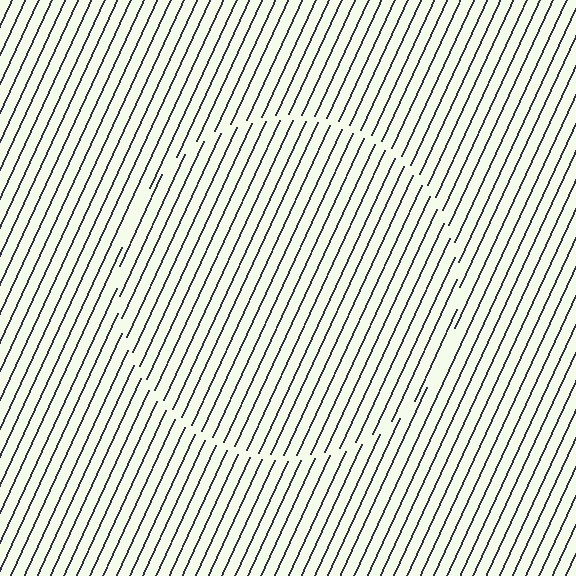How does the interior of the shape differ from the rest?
The interior of the shape contains the same grating, shifted by half a period — the contour is defined by the phase discontinuity where line-ends from the inner and outer gratings abut.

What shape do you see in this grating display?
An illusory circle. The interior of the shape contains the same grating, shifted by half a period — the contour is defined by the phase discontinuity where line-ends from the inner and outer gratings abut.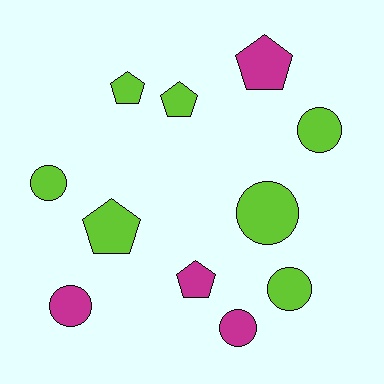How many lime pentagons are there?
There are 3 lime pentagons.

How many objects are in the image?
There are 11 objects.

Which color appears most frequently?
Lime, with 7 objects.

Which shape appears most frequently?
Circle, with 6 objects.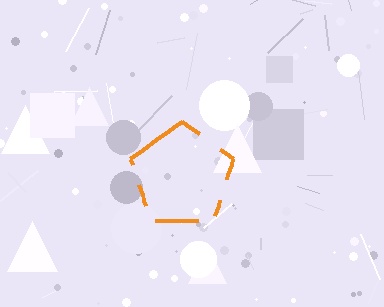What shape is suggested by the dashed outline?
The dashed outline suggests a pentagon.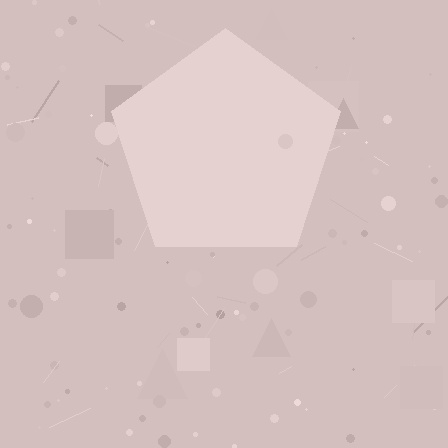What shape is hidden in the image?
A pentagon is hidden in the image.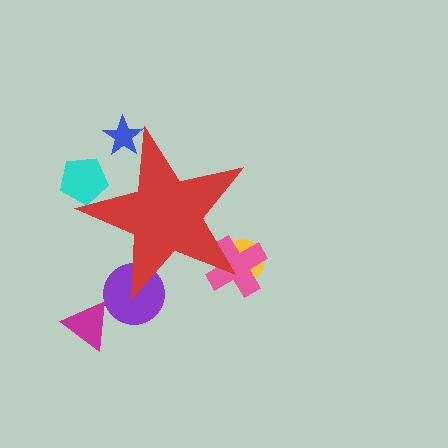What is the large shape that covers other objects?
A red star.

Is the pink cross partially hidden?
Yes, the pink cross is partially hidden behind the red star.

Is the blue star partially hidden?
Yes, the blue star is partially hidden behind the red star.